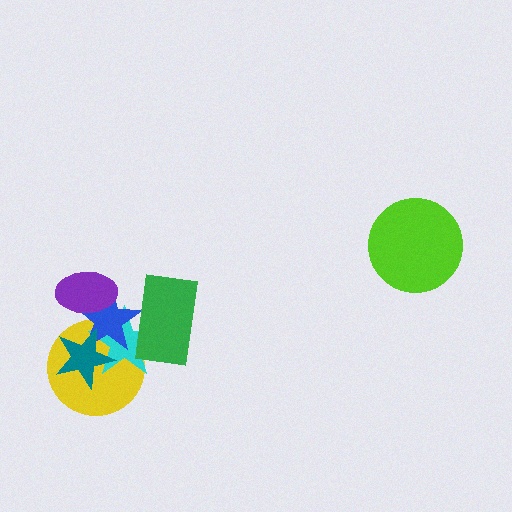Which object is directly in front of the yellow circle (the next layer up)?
The cyan star is directly in front of the yellow circle.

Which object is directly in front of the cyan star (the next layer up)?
The blue star is directly in front of the cyan star.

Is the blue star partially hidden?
Yes, it is partially covered by another shape.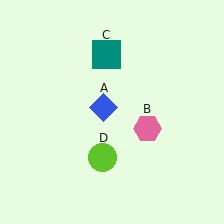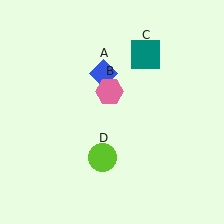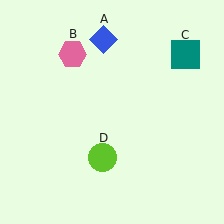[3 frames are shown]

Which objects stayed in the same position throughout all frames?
Lime circle (object D) remained stationary.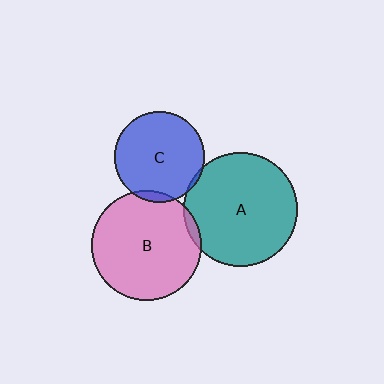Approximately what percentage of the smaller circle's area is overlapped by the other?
Approximately 5%.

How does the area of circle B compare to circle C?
Approximately 1.5 times.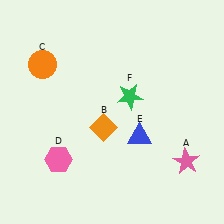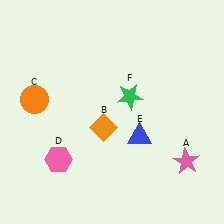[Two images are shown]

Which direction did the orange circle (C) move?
The orange circle (C) moved down.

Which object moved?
The orange circle (C) moved down.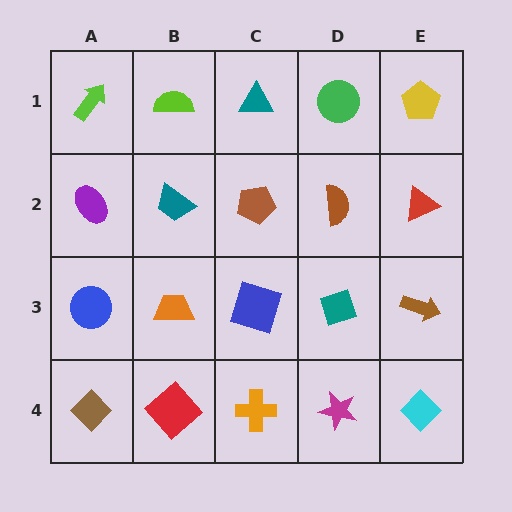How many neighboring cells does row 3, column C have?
4.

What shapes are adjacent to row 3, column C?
A brown pentagon (row 2, column C), an orange cross (row 4, column C), an orange trapezoid (row 3, column B), a teal diamond (row 3, column D).